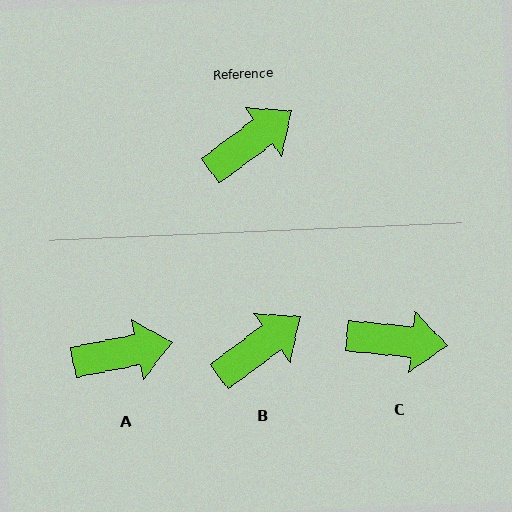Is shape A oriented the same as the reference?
No, it is off by about 26 degrees.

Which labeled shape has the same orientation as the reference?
B.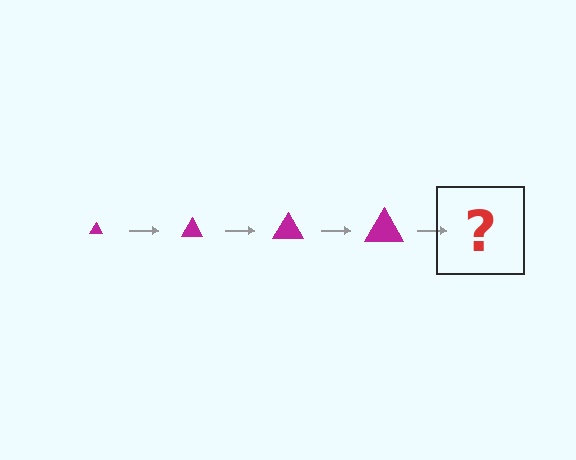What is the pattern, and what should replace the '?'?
The pattern is that the triangle gets progressively larger each step. The '?' should be a magenta triangle, larger than the previous one.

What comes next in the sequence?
The next element should be a magenta triangle, larger than the previous one.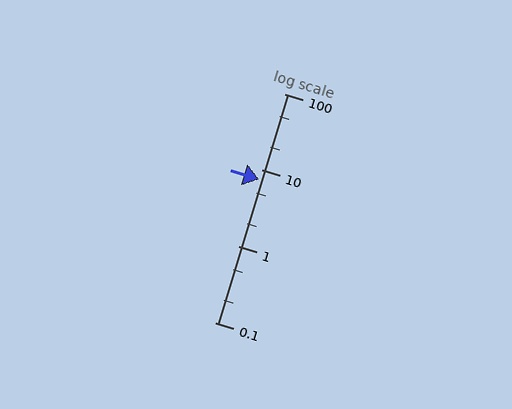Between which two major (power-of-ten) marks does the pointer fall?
The pointer is between 1 and 10.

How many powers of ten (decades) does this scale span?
The scale spans 3 decades, from 0.1 to 100.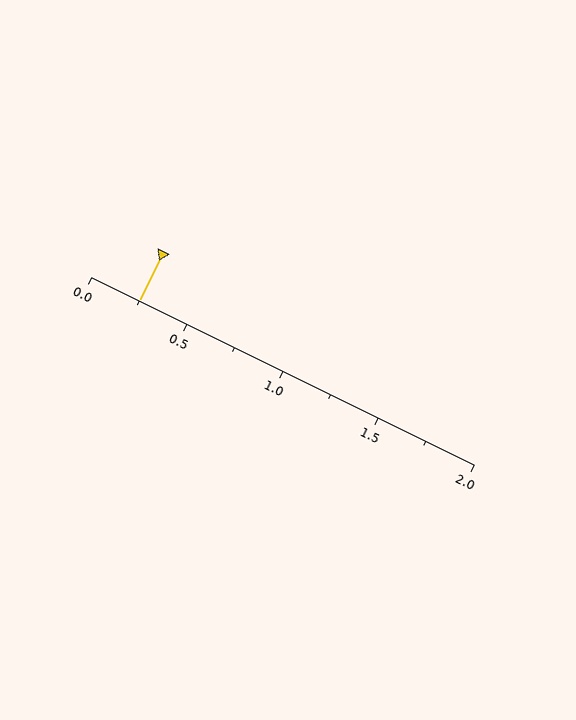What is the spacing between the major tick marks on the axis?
The major ticks are spaced 0.5 apart.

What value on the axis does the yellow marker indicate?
The marker indicates approximately 0.25.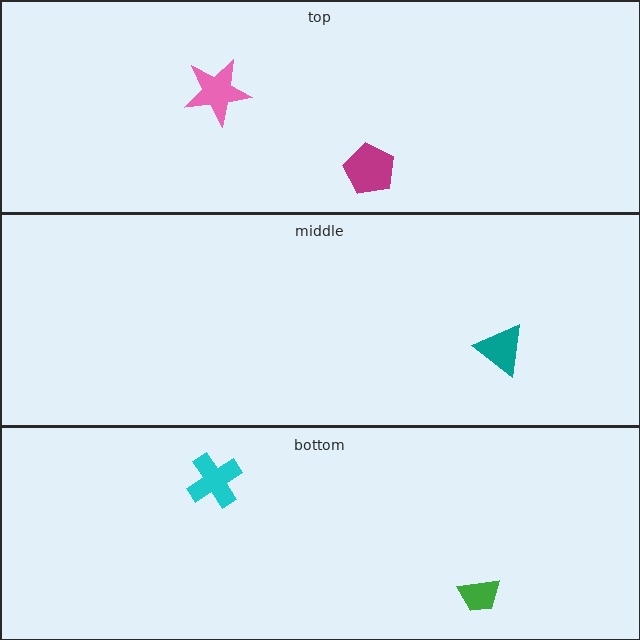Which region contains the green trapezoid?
The bottom region.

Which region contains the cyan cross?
The bottom region.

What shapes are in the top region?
The pink star, the magenta pentagon.